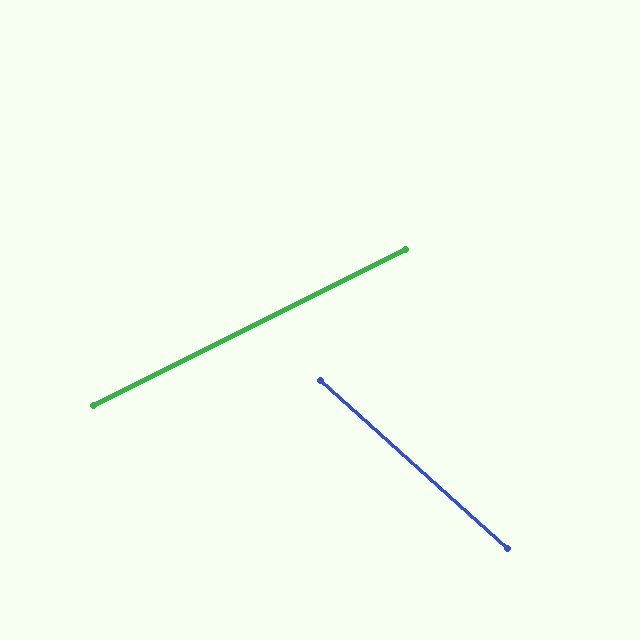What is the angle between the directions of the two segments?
Approximately 69 degrees.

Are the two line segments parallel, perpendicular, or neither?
Neither parallel nor perpendicular — they differ by about 69°.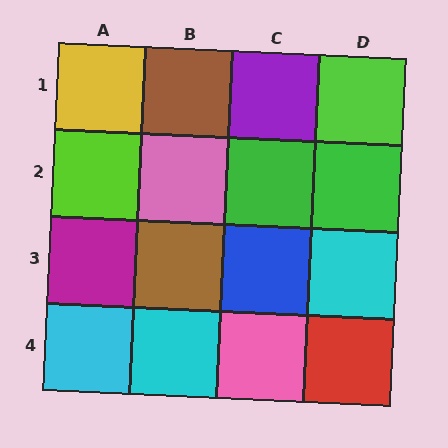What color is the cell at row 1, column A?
Yellow.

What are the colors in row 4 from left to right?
Cyan, cyan, pink, red.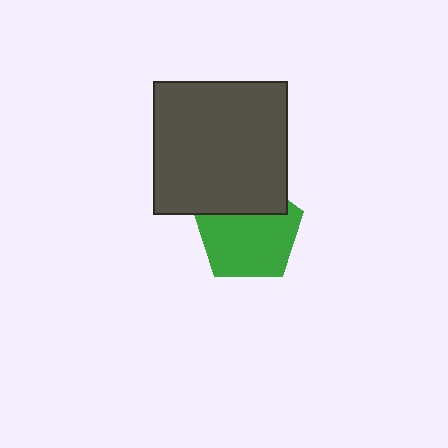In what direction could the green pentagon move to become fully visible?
The green pentagon could move down. That would shift it out from behind the dark gray square entirely.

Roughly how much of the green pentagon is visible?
Most of it is visible (roughly 69%).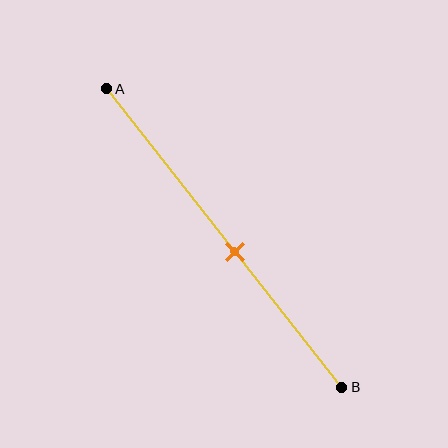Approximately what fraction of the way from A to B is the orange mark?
The orange mark is approximately 55% of the way from A to B.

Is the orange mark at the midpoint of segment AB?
No, the mark is at about 55% from A, not at the 50% midpoint.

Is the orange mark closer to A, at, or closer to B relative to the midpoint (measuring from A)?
The orange mark is closer to point B than the midpoint of segment AB.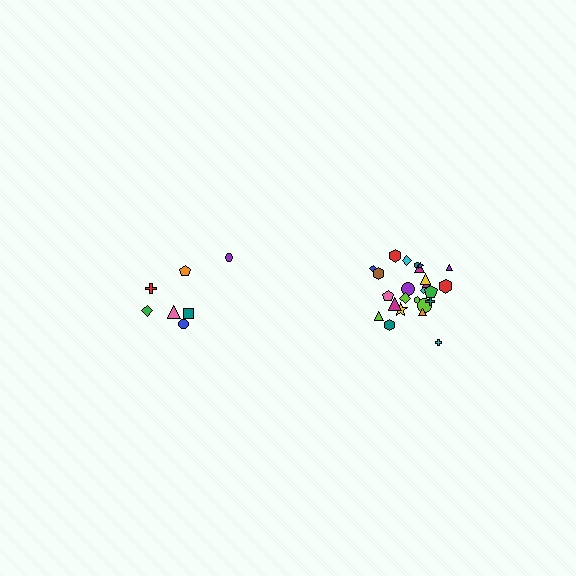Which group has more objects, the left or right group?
The right group.